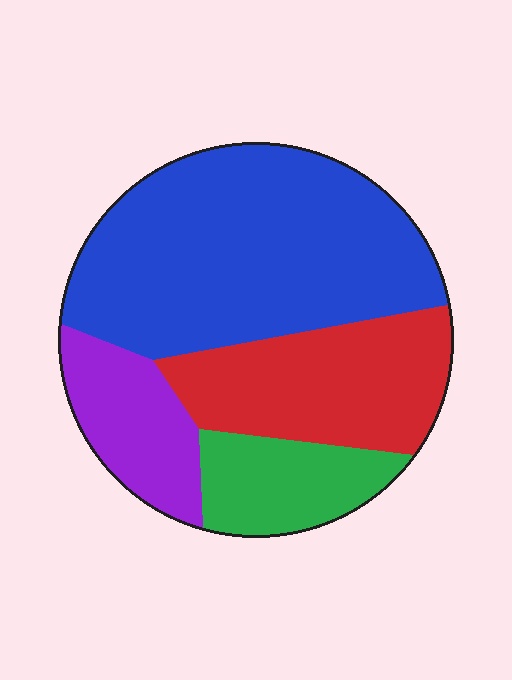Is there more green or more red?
Red.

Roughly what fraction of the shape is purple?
Purple takes up about one eighth (1/8) of the shape.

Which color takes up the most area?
Blue, at roughly 50%.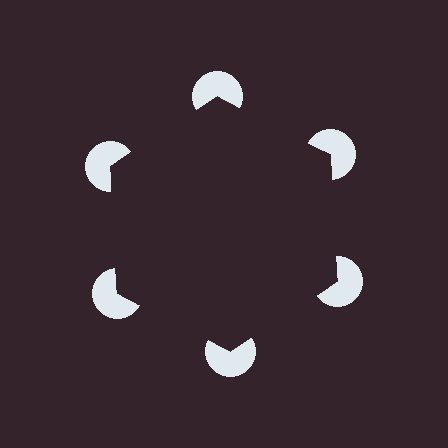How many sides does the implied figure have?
6 sides.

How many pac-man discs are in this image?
There are 6 — one at each vertex of the illusory hexagon.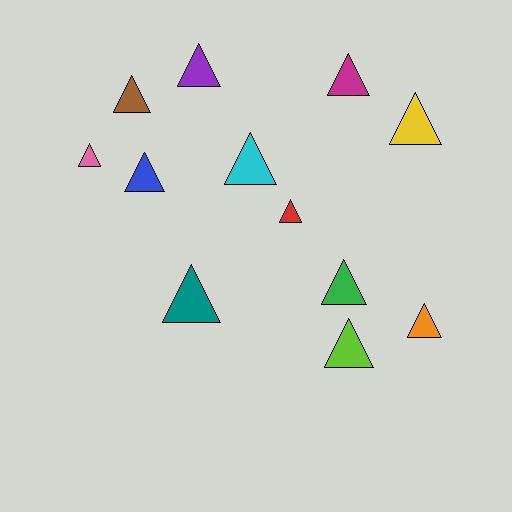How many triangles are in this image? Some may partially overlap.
There are 12 triangles.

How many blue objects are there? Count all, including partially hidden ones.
There is 1 blue object.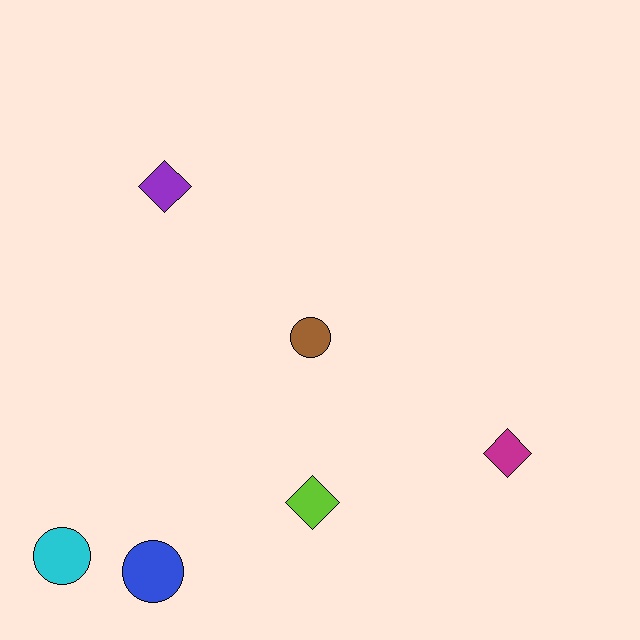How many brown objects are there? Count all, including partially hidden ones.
There is 1 brown object.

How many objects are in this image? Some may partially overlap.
There are 6 objects.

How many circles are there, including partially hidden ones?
There are 3 circles.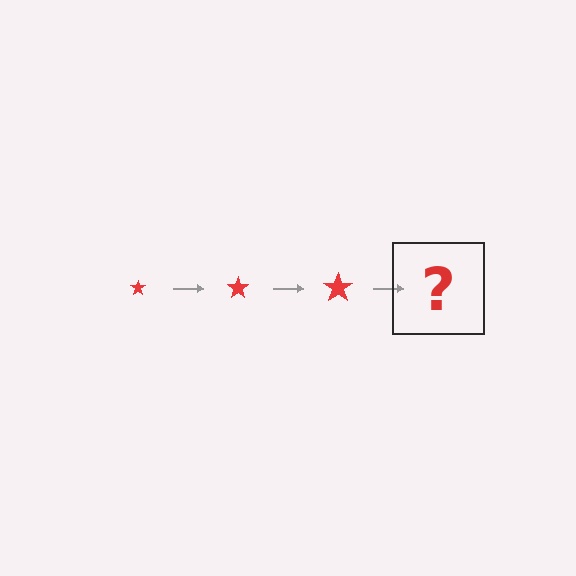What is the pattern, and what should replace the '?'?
The pattern is that the star gets progressively larger each step. The '?' should be a red star, larger than the previous one.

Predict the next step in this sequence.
The next step is a red star, larger than the previous one.